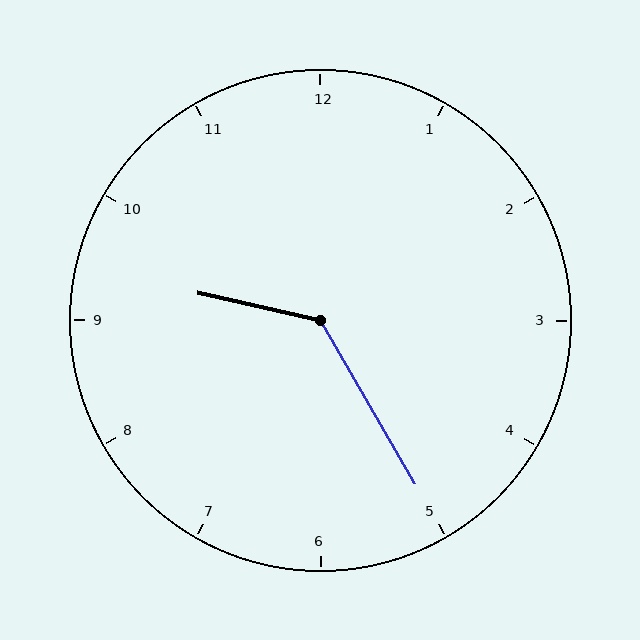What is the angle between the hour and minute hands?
Approximately 132 degrees.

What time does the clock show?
9:25.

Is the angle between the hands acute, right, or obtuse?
It is obtuse.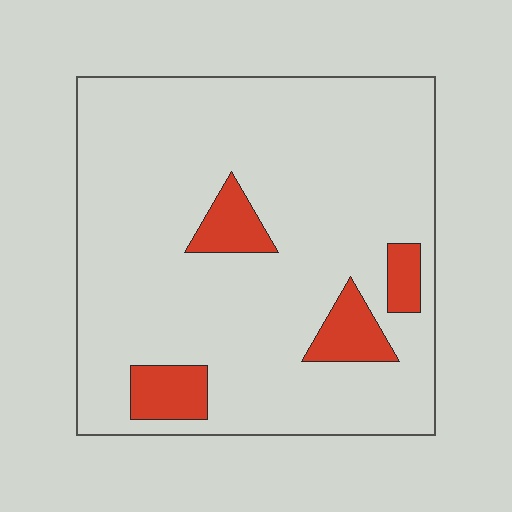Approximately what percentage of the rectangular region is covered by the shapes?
Approximately 10%.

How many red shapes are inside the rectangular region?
4.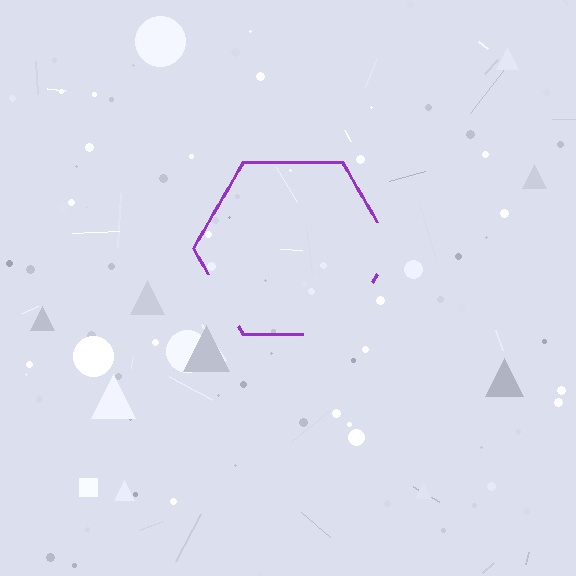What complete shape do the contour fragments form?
The contour fragments form a hexagon.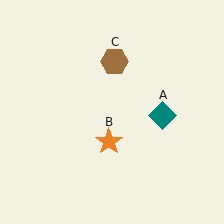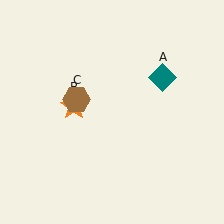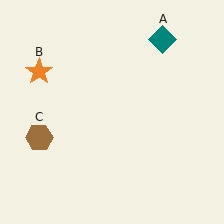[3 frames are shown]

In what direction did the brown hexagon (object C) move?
The brown hexagon (object C) moved down and to the left.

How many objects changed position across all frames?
3 objects changed position: teal diamond (object A), orange star (object B), brown hexagon (object C).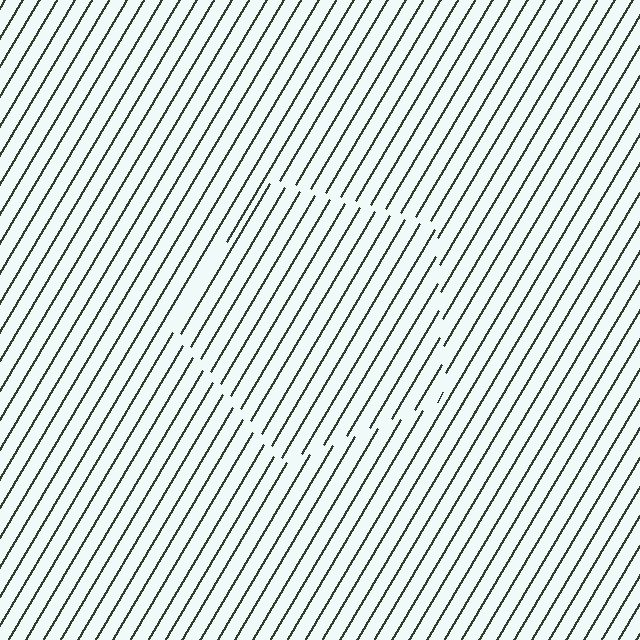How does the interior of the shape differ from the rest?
The interior of the shape contains the same grating, shifted by half a period — the contour is defined by the phase discontinuity where line-ends from the inner and outer gratings abut.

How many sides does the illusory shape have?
5 sides — the line-ends trace a pentagon.